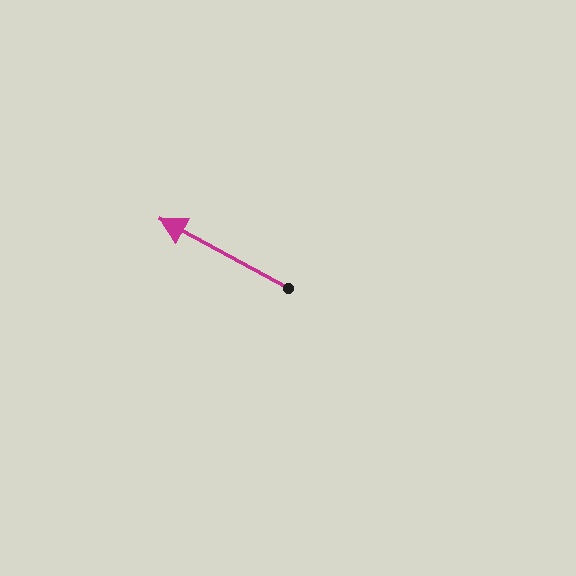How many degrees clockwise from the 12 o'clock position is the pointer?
Approximately 298 degrees.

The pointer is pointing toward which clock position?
Roughly 10 o'clock.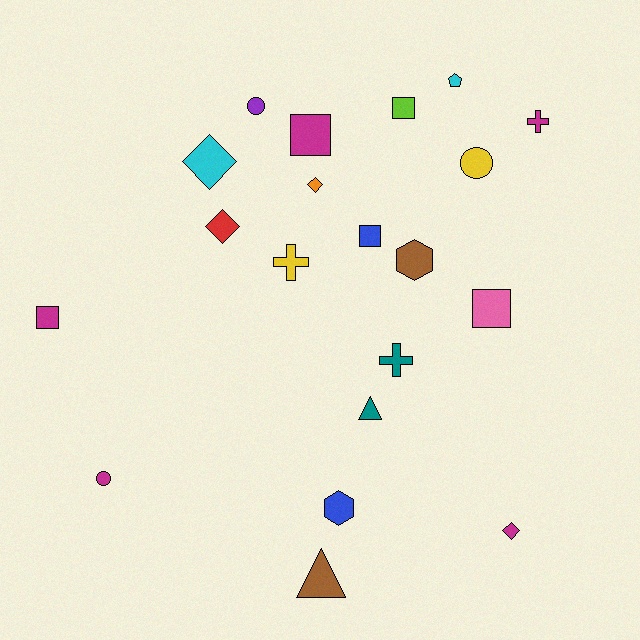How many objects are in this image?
There are 20 objects.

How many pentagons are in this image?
There is 1 pentagon.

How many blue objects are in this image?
There are 2 blue objects.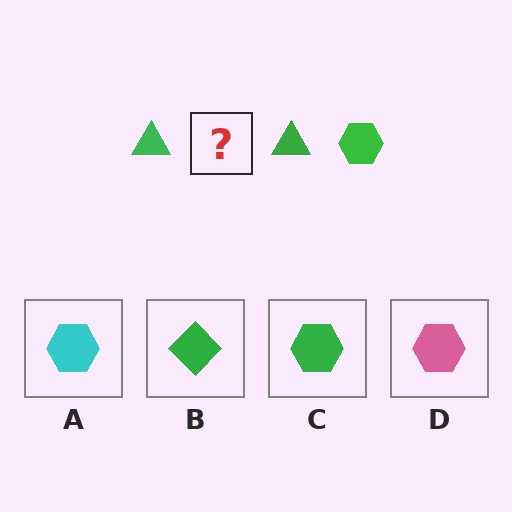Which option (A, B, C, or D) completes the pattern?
C.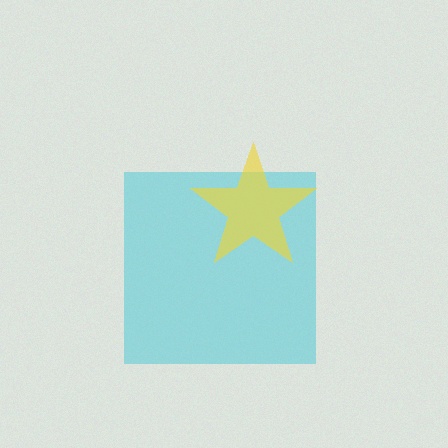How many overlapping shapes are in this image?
There are 2 overlapping shapes in the image.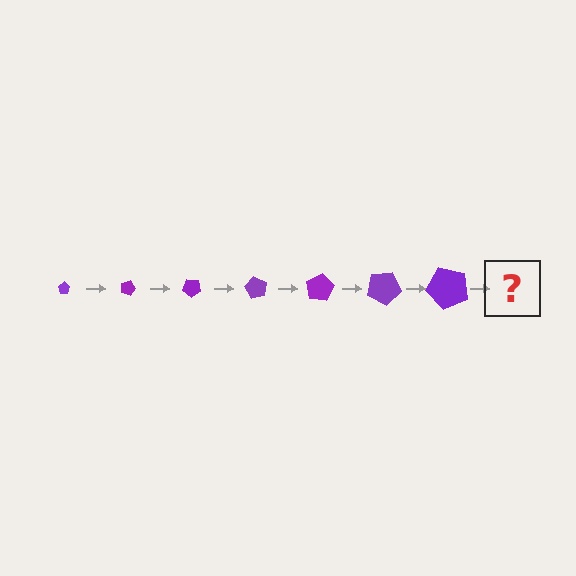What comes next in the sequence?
The next element should be a pentagon, larger than the previous one and rotated 140 degrees from the start.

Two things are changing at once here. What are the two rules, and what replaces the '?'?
The two rules are that the pentagon grows larger each step and it rotates 20 degrees each step. The '?' should be a pentagon, larger than the previous one and rotated 140 degrees from the start.